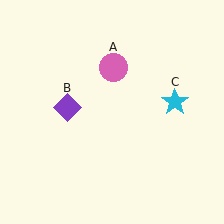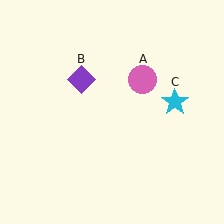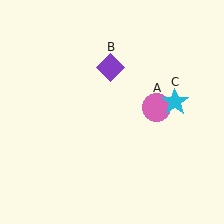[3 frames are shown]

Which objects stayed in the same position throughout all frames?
Cyan star (object C) remained stationary.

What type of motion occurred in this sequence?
The pink circle (object A), purple diamond (object B) rotated clockwise around the center of the scene.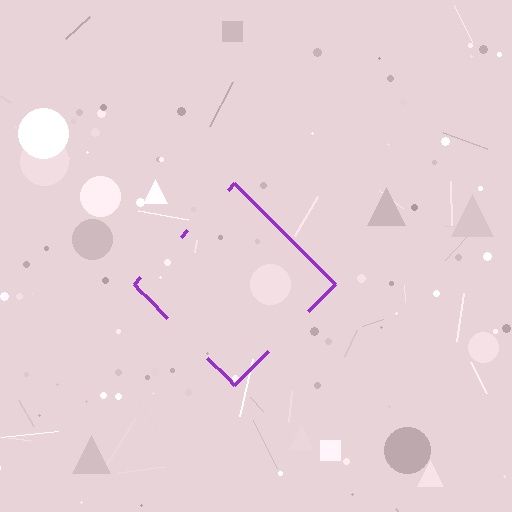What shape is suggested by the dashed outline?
The dashed outline suggests a diamond.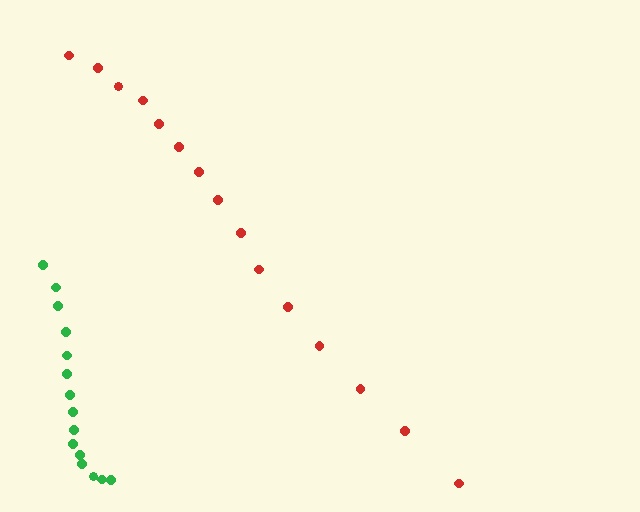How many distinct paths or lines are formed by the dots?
There are 2 distinct paths.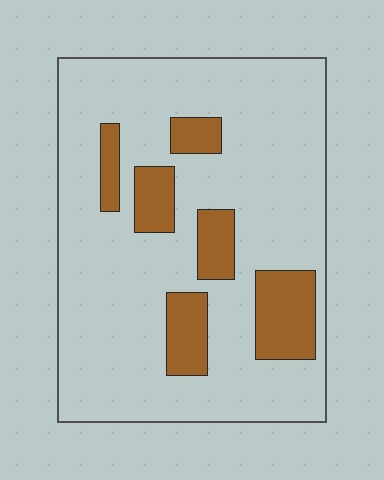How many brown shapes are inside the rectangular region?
6.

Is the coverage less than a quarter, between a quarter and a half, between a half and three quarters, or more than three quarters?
Less than a quarter.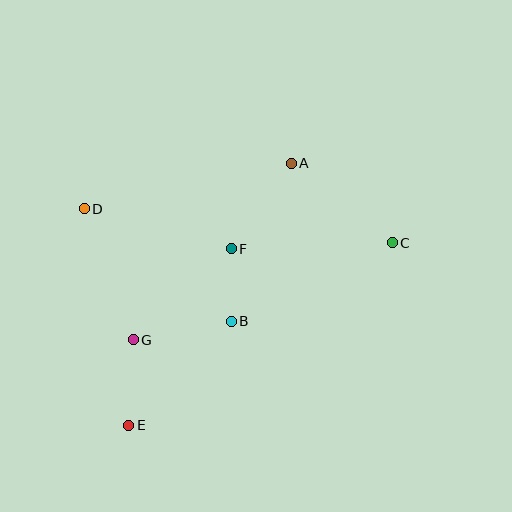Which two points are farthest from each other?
Points C and E are farthest from each other.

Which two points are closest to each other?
Points B and F are closest to each other.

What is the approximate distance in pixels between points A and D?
The distance between A and D is approximately 212 pixels.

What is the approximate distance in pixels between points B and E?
The distance between B and E is approximately 147 pixels.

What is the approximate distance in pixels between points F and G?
The distance between F and G is approximately 134 pixels.